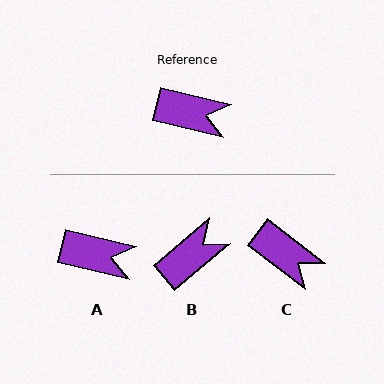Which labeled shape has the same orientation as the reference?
A.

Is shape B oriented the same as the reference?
No, it is off by about 54 degrees.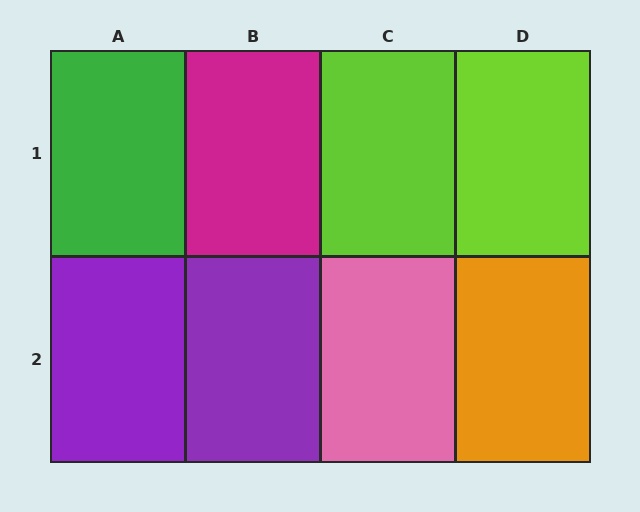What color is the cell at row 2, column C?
Pink.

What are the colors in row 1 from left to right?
Green, magenta, lime, lime.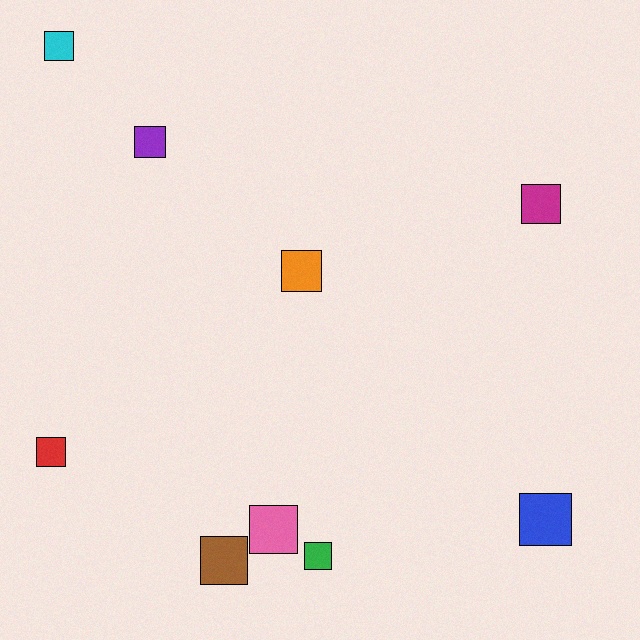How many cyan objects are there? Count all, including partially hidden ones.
There is 1 cyan object.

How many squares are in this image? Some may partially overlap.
There are 9 squares.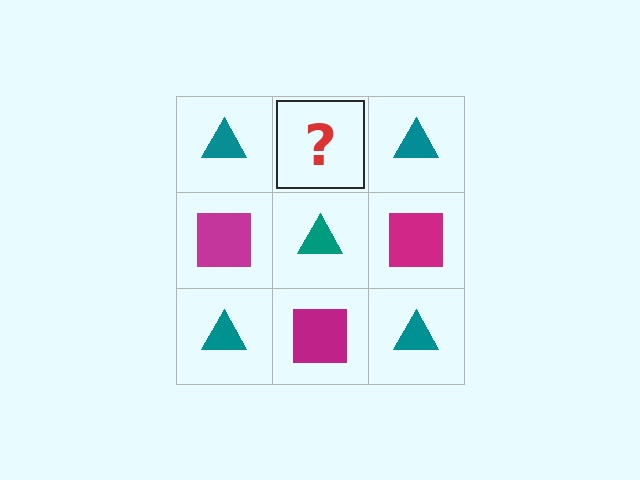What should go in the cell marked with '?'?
The missing cell should contain a magenta square.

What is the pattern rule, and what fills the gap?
The rule is that it alternates teal triangle and magenta square in a checkerboard pattern. The gap should be filled with a magenta square.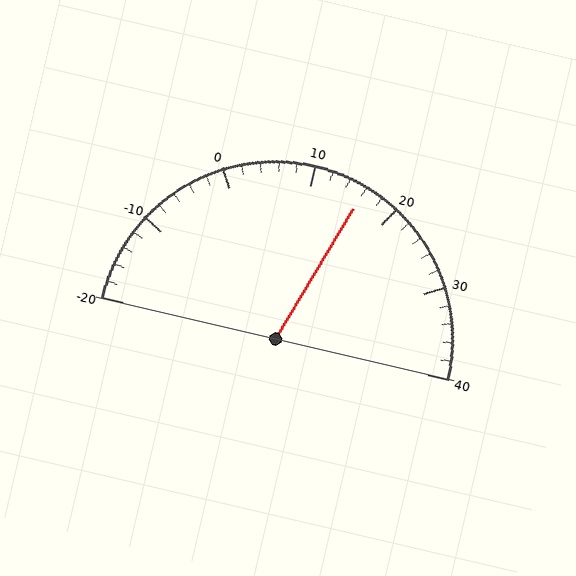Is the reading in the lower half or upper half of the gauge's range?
The reading is in the upper half of the range (-20 to 40).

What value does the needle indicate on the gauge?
The needle indicates approximately 16.